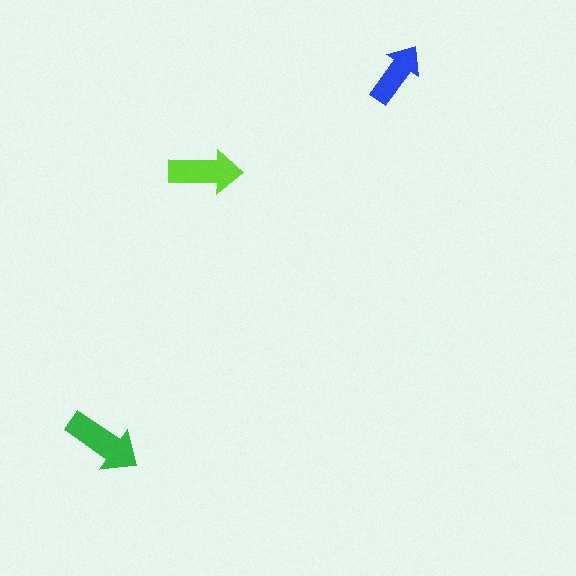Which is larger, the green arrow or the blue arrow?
The green one.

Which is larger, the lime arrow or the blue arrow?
The lime one.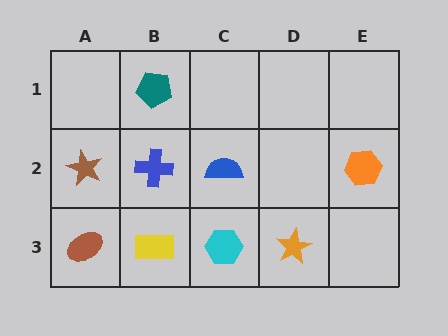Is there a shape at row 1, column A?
No, that cell is empty.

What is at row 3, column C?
A cyan hexagon.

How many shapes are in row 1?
1 shape.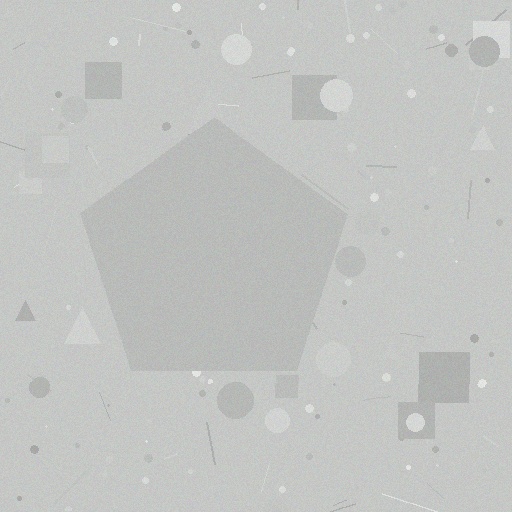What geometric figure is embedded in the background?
A pentagon is embedded in the background.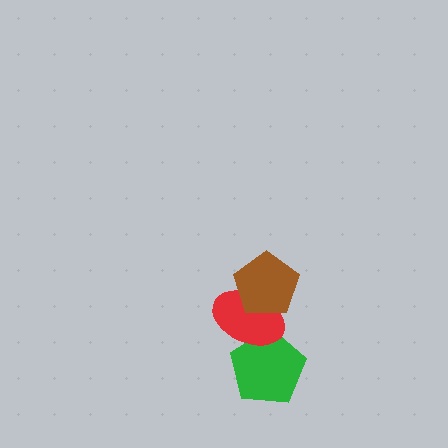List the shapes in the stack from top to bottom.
From top to bottom: the brown pentagon, the red ellipse, the green pentagon.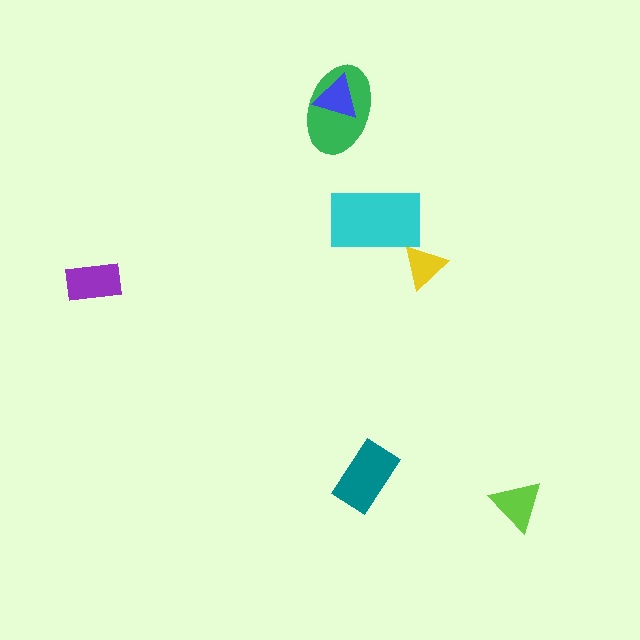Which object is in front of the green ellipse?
The blue triangle is in front of the green ellipse.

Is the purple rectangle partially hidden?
No, no other shape covers it.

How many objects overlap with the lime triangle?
0 objects overlap with the lime triangle.